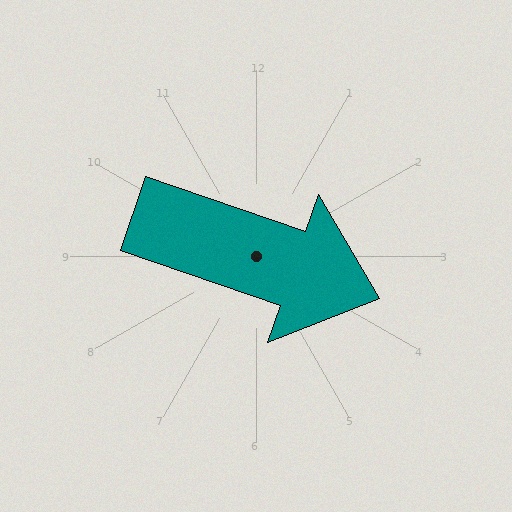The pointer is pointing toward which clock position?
Roughly 4 o'clock.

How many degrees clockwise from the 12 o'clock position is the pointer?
Approximately 109 degrees.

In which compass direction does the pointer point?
East.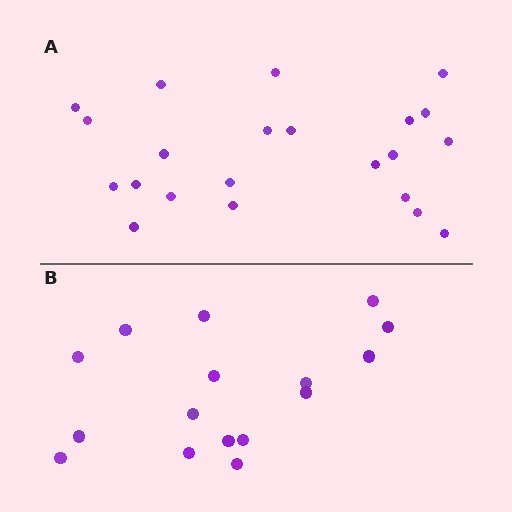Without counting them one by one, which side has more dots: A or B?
Region A (the top region) has more dots.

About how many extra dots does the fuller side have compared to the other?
Region A has about 6 more dots than region B.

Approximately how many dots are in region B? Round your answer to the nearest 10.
About 20 dots. (The exact count is 16, which rounds to 20.)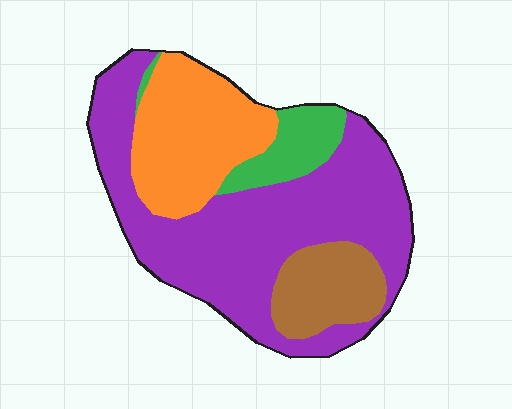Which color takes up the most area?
Purple, at roughly 55%.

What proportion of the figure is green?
Green takes up about one tenth (1/10) of the figure.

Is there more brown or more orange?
Orange.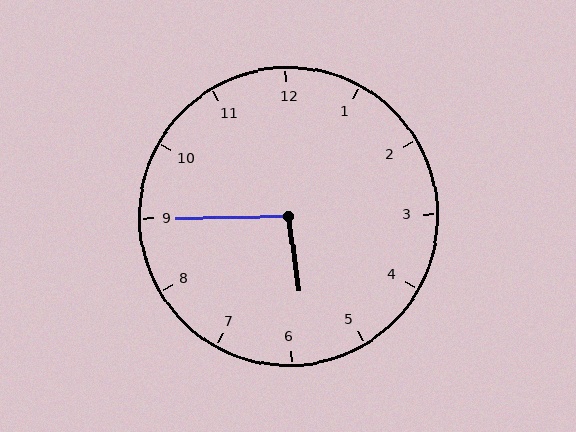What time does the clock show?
5:45.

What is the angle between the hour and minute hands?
Approximately 98 degrees.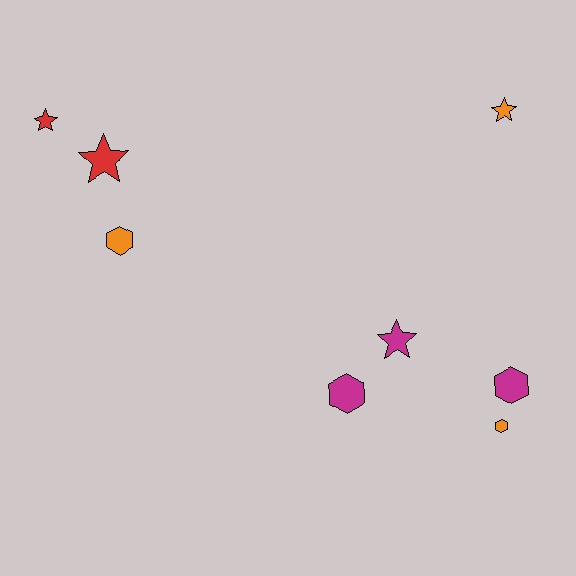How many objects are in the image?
There are 8 objects.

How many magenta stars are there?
There is 1 magenta star.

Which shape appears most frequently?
Hexagon, with 4 objects.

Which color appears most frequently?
Orange, with 3 objects.